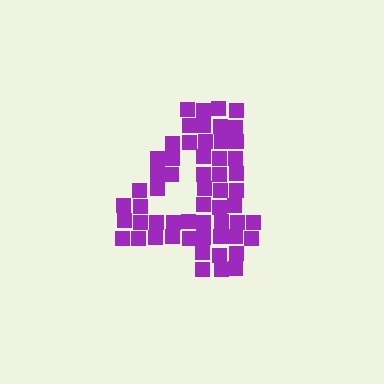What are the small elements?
The small elements are squares.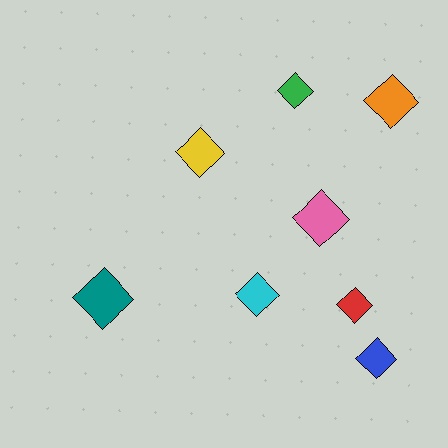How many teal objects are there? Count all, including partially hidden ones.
There is 1 teal object.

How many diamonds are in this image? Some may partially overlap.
There are 8 diamonds.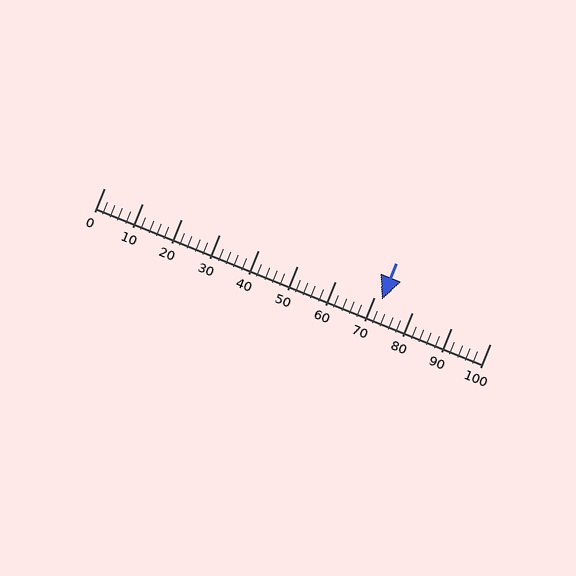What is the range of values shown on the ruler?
The ruler shows values from 0 to 100.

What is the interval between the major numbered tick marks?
The major tick marks are spaced 10 units apart.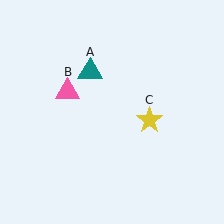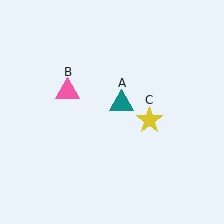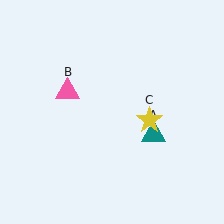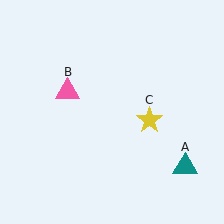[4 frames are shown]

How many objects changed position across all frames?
1 object changed position: teal triangle (object A).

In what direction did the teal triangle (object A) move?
The teal triangle (object A) moved down and to the right.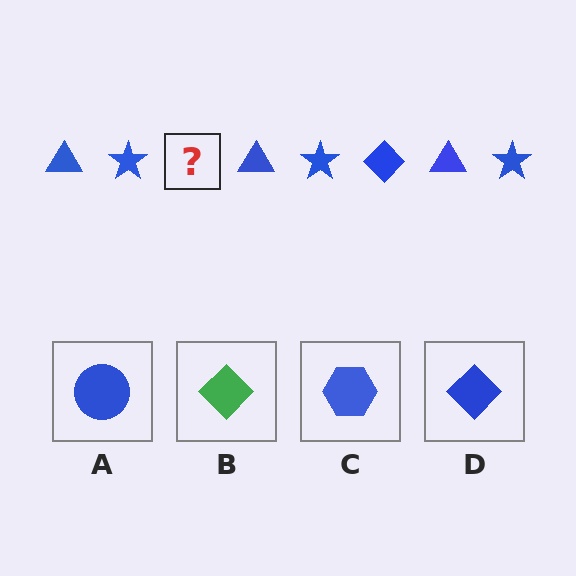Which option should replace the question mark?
Option D.